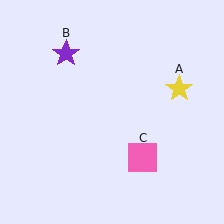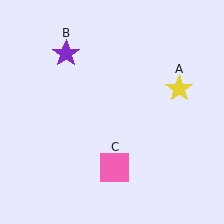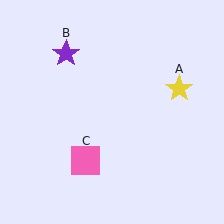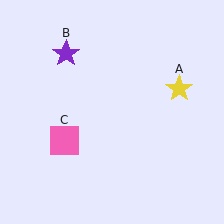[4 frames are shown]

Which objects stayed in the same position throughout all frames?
Yellow star (object A) and purple star (object B) remained stationary.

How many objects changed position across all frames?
1 object changed position: pink square (object C).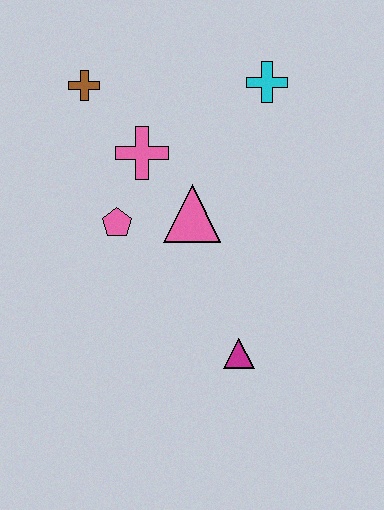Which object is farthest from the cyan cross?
The magenta triangle is farthest from the cyan cross.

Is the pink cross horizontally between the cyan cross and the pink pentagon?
Yes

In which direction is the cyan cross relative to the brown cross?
The cyan cross is to the right of the brown cross.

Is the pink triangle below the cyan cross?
Yes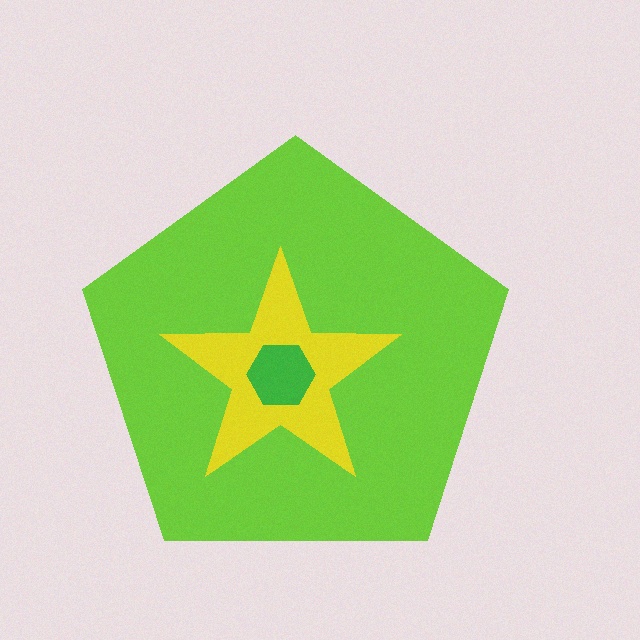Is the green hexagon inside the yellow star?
Yes.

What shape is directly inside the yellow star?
The green hexagon.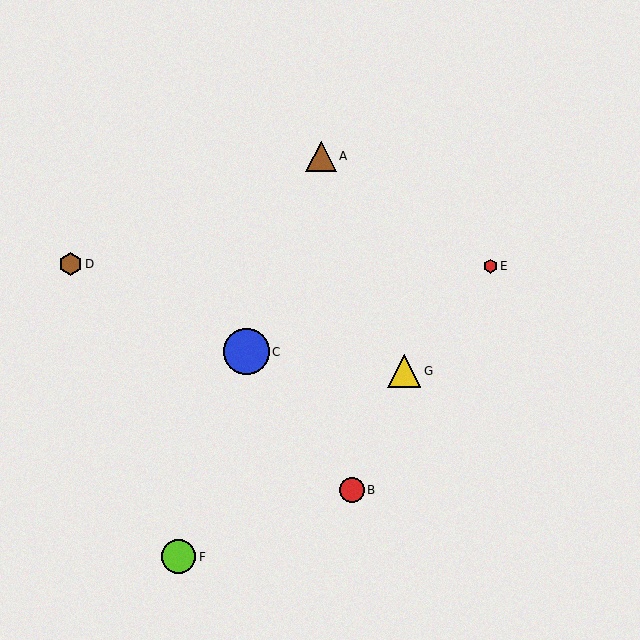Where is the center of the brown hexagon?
The center of the brown hexagon is at (71, 264).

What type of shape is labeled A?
Shape A is a brown triangle.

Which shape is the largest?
The blue circle (labeled C) is the largest.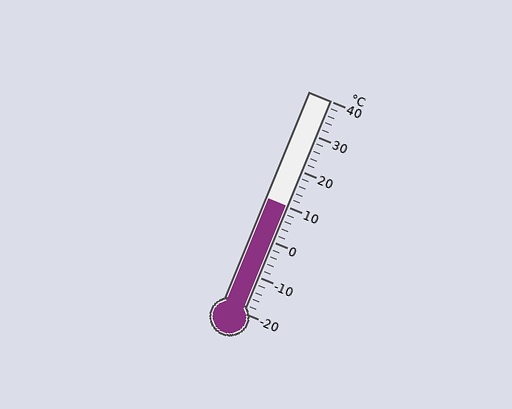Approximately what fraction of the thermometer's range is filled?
The thermometer is filled to approximately 50% of its range.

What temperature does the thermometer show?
The thermometer shows approximately 10°C.